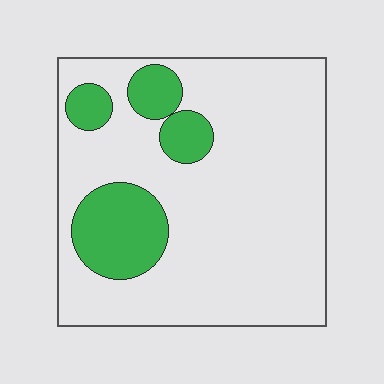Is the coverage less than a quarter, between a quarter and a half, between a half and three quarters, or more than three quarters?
Less than a quarter.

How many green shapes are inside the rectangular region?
4.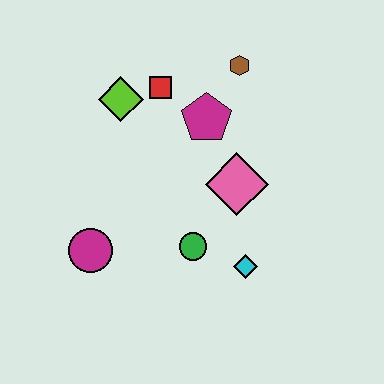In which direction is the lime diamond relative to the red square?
The lime diamond is to the left of the red square.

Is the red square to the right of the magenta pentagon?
No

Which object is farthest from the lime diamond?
The cyan diamond is farthest from the lime diamond.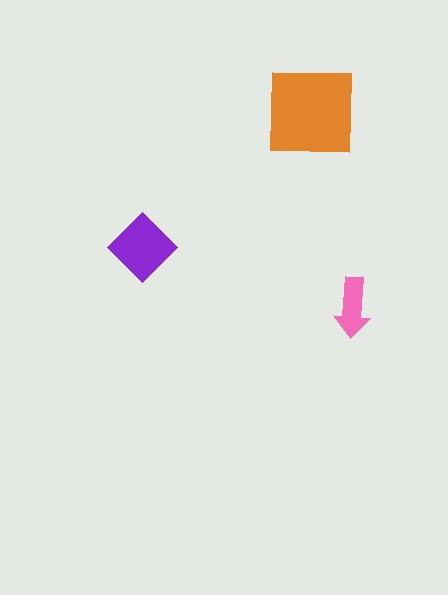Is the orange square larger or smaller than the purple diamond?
Larger.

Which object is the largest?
The orange square.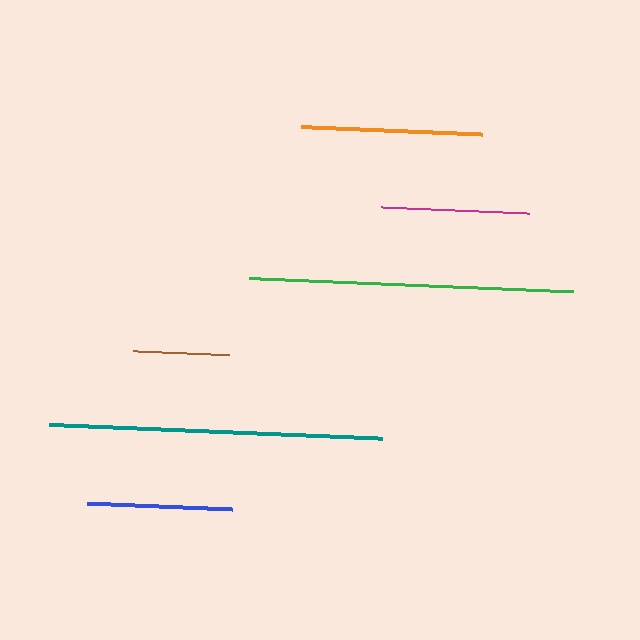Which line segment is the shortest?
The brown line is the shortest at approximately 96 pixels.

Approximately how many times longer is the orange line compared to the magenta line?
The orange line is approximately 1.2 times the length of the magenta line.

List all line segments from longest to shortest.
From longest to shortest: teal, green, orange, magenta, blue, brown.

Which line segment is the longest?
The teal line is the longest at approximately 332 pixels.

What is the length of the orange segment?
The orange segment is approximately 181 pixels long.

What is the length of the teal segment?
The teal segment is approximately 332 pixels long.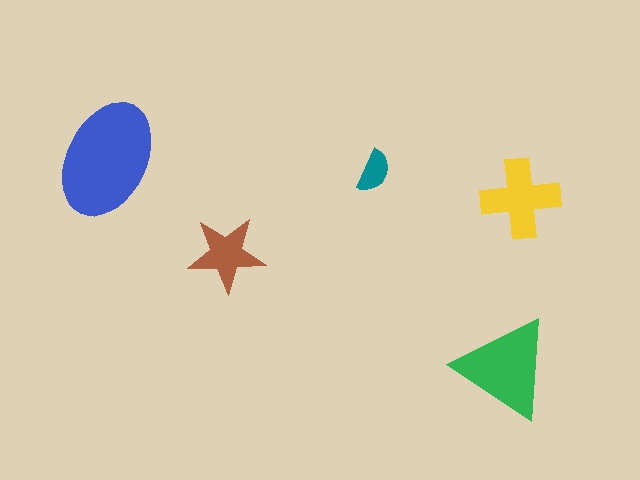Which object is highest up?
The blue ellipse is topmost.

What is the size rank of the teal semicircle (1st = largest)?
5th.